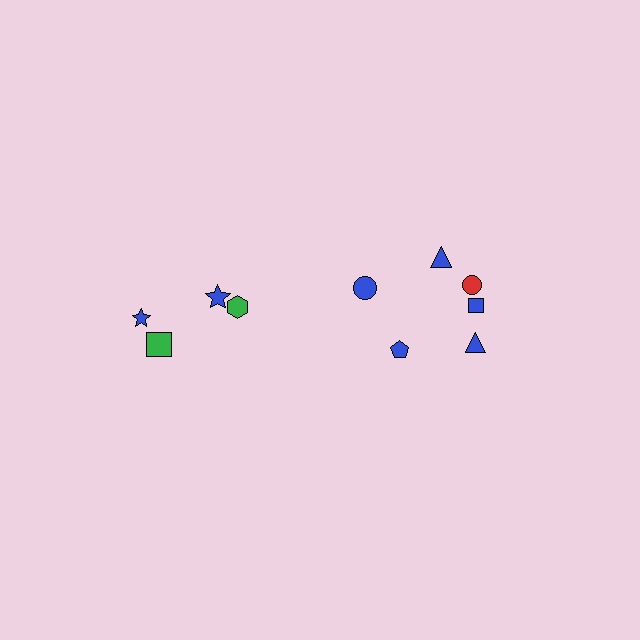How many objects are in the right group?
There are 6 objects.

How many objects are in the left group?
There are 4 objects.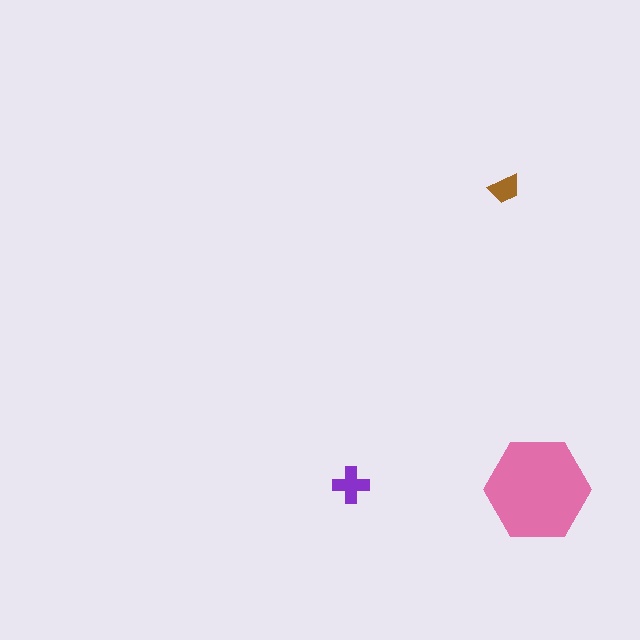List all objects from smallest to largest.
The brown trapezoid, the purple cross, the pink hexagon.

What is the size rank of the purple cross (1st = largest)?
2nd.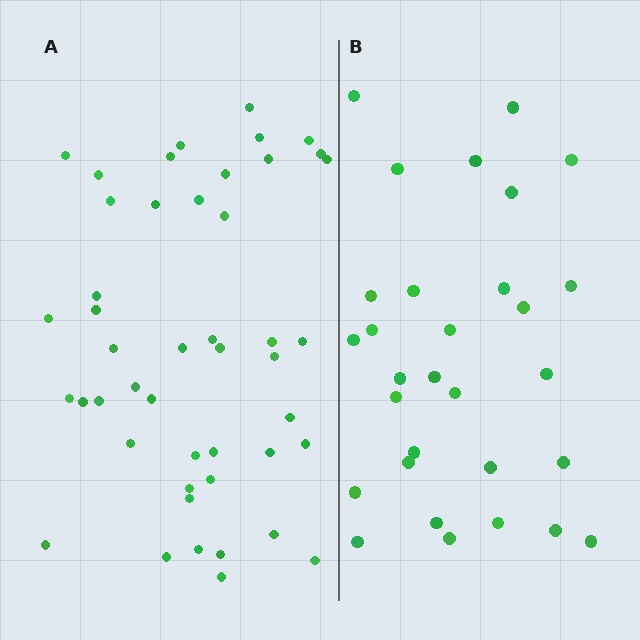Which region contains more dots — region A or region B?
Region A (the left region) has more dots.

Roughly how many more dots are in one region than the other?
Region A has approximately 15 more dots than region B.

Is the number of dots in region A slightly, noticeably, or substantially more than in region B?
Region A has substantially more. The ratio is roughly 1.5 to 1.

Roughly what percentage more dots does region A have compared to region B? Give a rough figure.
About 55% more.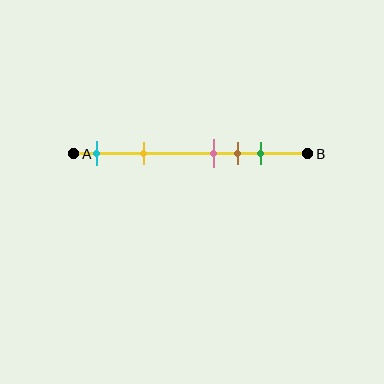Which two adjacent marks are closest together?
The pink and brown marks are the closest adjacent pair.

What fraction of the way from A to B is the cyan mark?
The cyan mark is approximately 10% (0.1) of the way from A to B.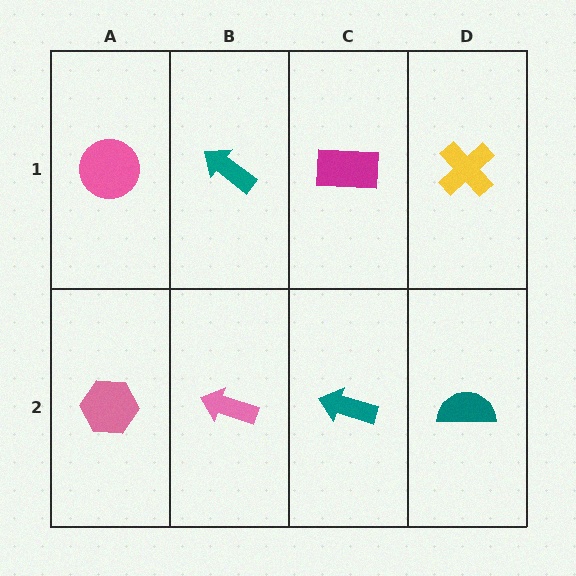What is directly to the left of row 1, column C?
A teal arrow.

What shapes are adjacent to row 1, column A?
A pink hexagon (row 2, column A), a teal arrow (row 1, column B).